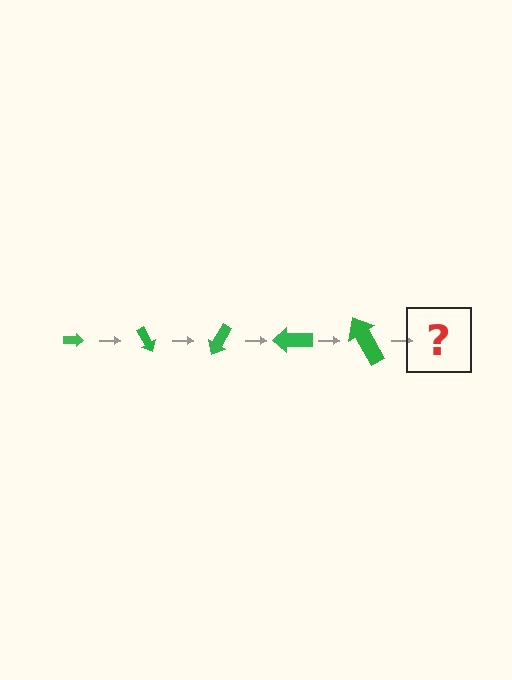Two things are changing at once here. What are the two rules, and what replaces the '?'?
The two rules are that the arrow grows larger each step and it rotates 60 degrees each step. The '?' should be an arrow, larger than the previous one and rotated 300 degrees from the start.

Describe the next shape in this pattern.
It should be an arrow, larger than the previous one and rotated 300 degrees from the start.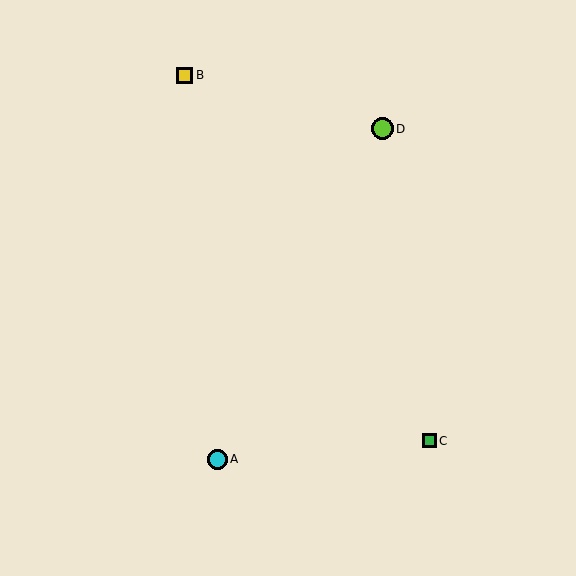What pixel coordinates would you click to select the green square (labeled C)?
Click at (430, 441) to select the green square C.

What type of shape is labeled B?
Shape B is a yellow square.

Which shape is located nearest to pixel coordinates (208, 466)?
The cyan circle (labeled A) at (217, 459) is nearest to that location.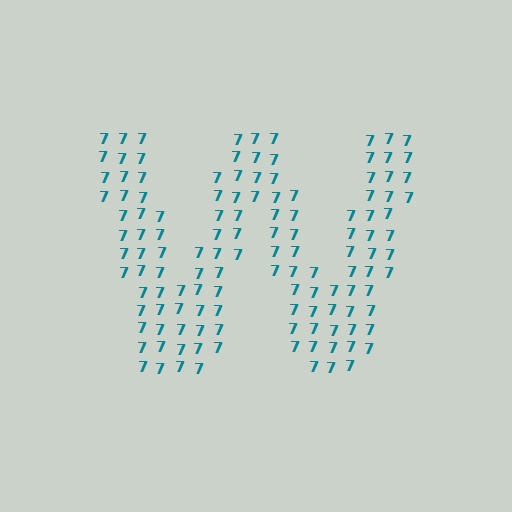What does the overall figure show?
The overall figure shows the letter W.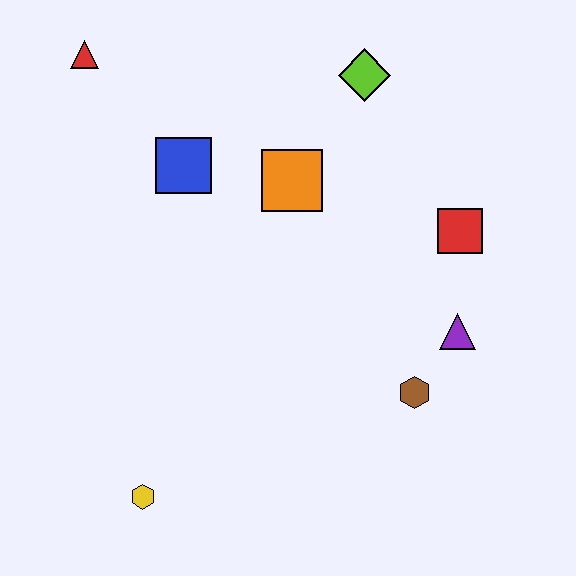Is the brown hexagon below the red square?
Yes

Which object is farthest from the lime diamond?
The yellow hexagon is farthest from the lime diamond.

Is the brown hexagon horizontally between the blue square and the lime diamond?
No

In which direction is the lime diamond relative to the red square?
The lime diamond is above the red square.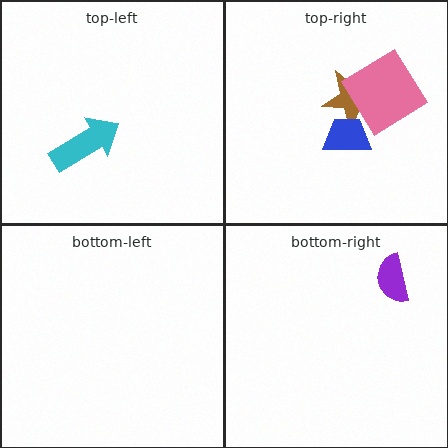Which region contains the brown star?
The top-right region.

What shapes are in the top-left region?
The cyan arrow.